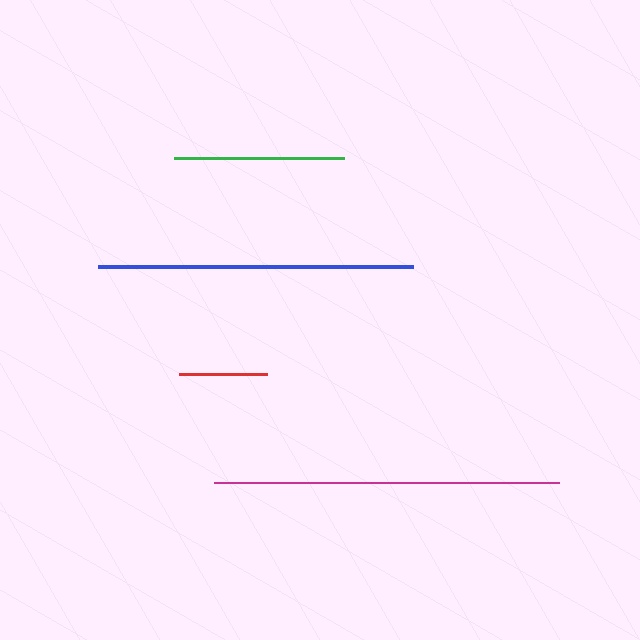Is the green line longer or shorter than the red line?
The green line is longer than the red line.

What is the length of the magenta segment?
The magenta segment is approximately 346 pixels long.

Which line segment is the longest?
The magenta line is the longest at approximately 346 pixels.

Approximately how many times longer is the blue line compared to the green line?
The blue line is approximately 1.9 times the length of the green line.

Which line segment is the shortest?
The red line is the shortest at approximately 88 pixels.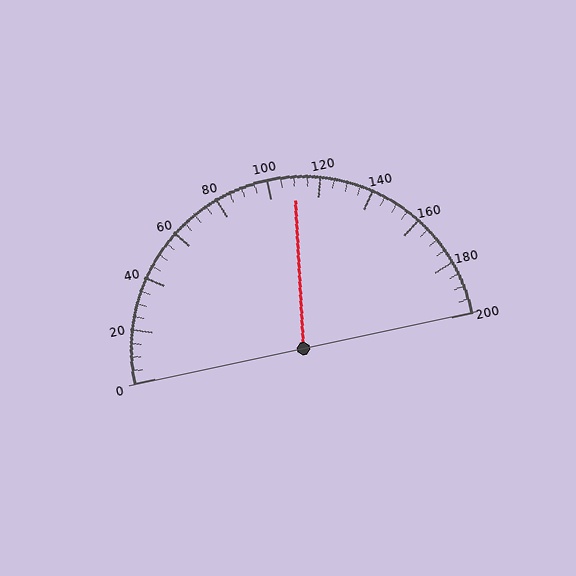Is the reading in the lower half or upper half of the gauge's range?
The reading is in the upper half of the range (0 to 200).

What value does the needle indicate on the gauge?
The needle indicates approximately 110.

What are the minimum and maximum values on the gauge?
The gauge ranges from 0 to 200.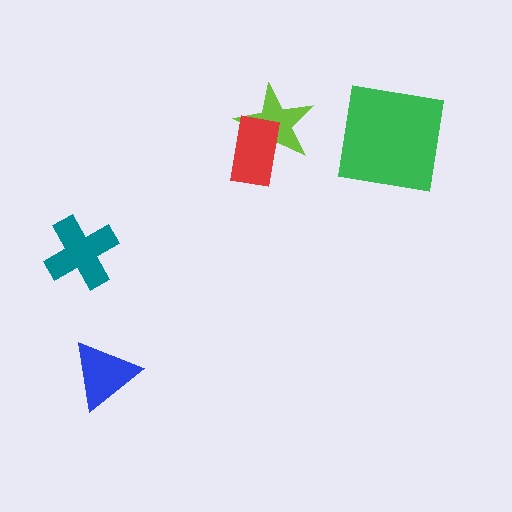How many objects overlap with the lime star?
1 object overlaps with the lime star.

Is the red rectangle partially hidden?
No, no other shape covers it.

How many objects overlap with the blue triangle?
0 objects overlap with the blue triangle.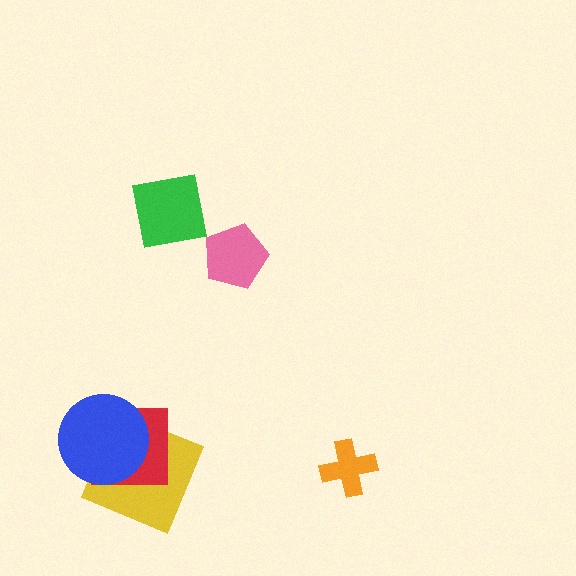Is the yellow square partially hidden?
Yes, it is partially covered by another shape.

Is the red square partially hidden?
Yes, it is partially covered by another shape.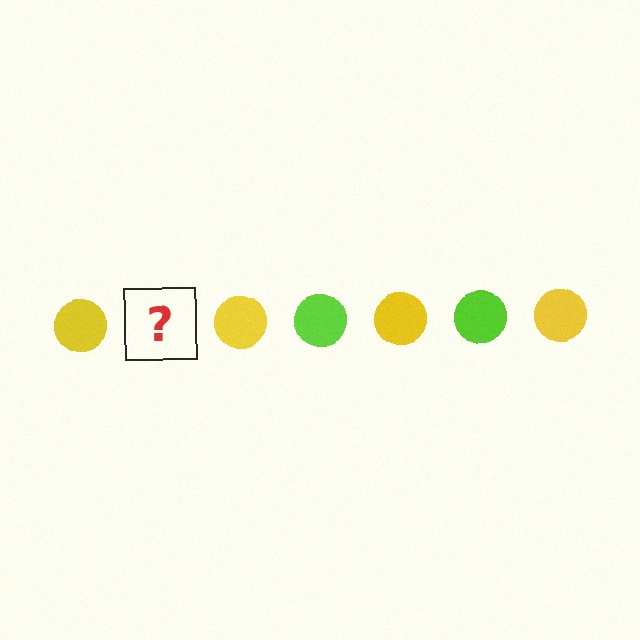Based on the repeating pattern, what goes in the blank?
The blank should be a lime circle.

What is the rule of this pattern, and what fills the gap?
The rule is that the pattern cycles through yellow, lime circles. The gap should be filled with a lime circle.